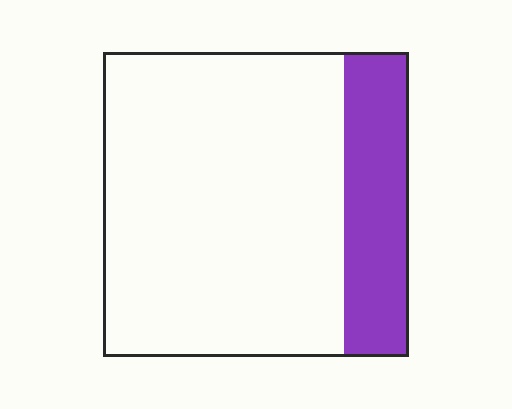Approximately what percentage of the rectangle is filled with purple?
Approximately 20%.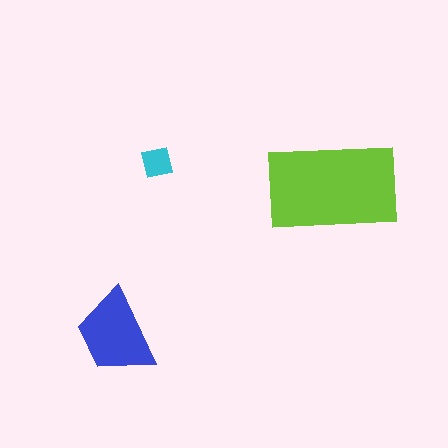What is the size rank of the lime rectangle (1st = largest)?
1st.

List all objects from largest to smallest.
The lime rectangle, the blue trapezoid, the cyan square.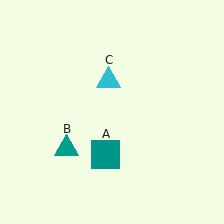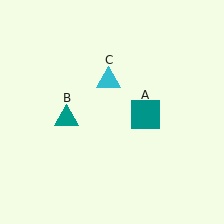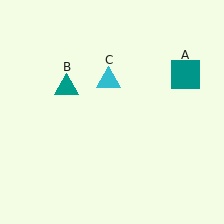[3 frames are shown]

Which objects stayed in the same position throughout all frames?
Cyan triangle (object C) remained stationary.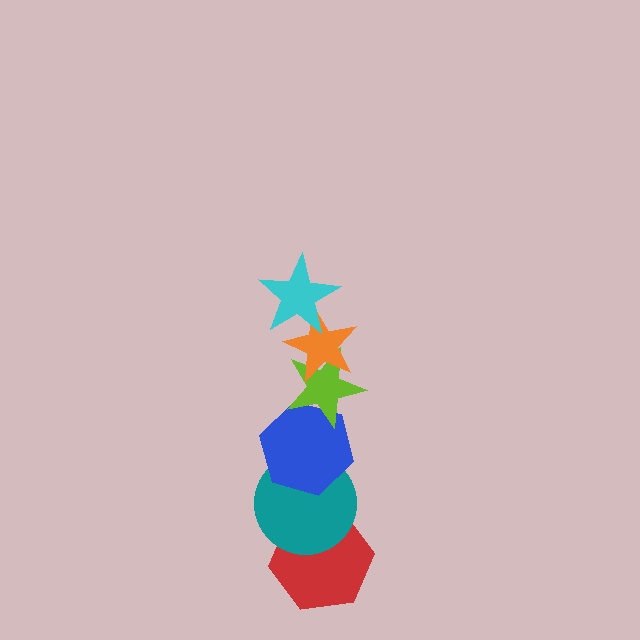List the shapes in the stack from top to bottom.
From top to bottom: the cyan star, the orange star, the lime star, the blue hexagon, the teal circle, the red hexagon.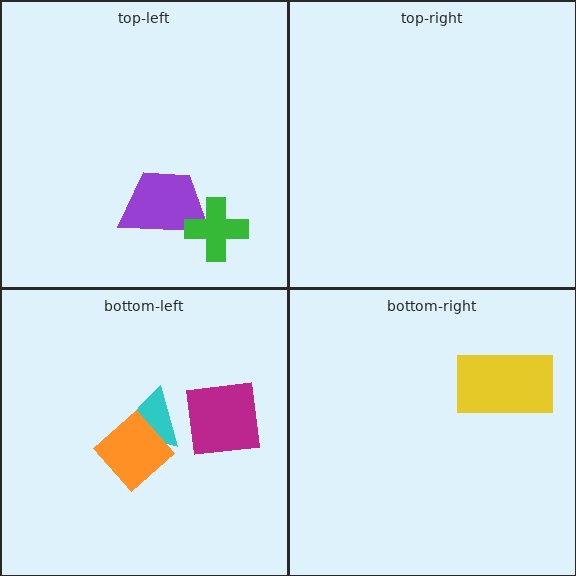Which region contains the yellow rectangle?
The bottom-right region.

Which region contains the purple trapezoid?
The top-left region.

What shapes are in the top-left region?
The purple trapezoid, the green cross.